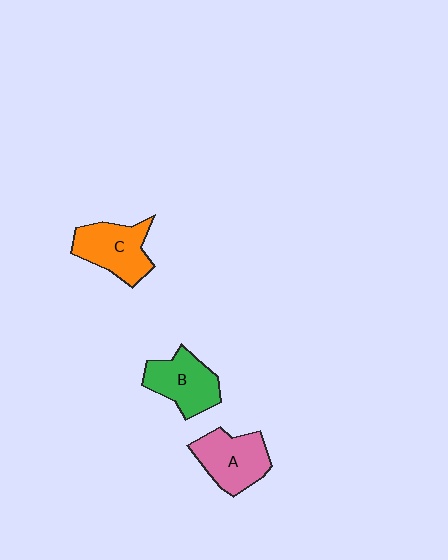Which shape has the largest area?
Shape C (orange).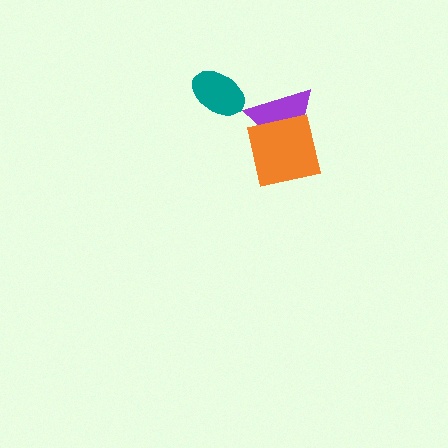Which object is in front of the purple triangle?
The orange square is in front of the purple triangle.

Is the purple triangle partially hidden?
Yes, it is partially covered by another shape.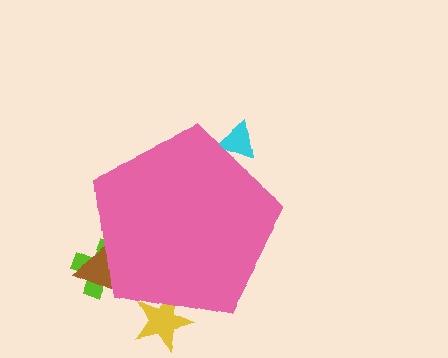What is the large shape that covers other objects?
A pink pentagon.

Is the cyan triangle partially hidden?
Yes, the cyan triangle is partially hidden behind the pink pentagon.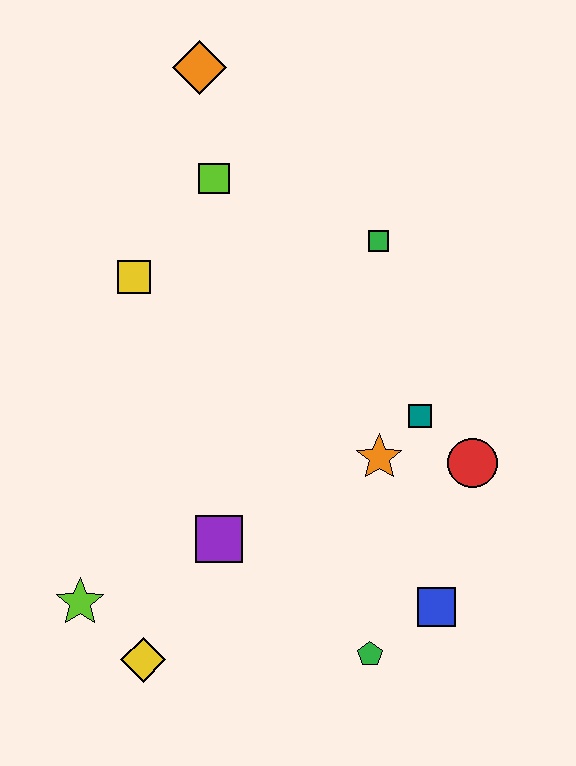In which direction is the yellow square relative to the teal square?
The yellow square is to the left of the teal square.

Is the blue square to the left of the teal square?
No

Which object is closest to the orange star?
The teal square is closest to the orange star.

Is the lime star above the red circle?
No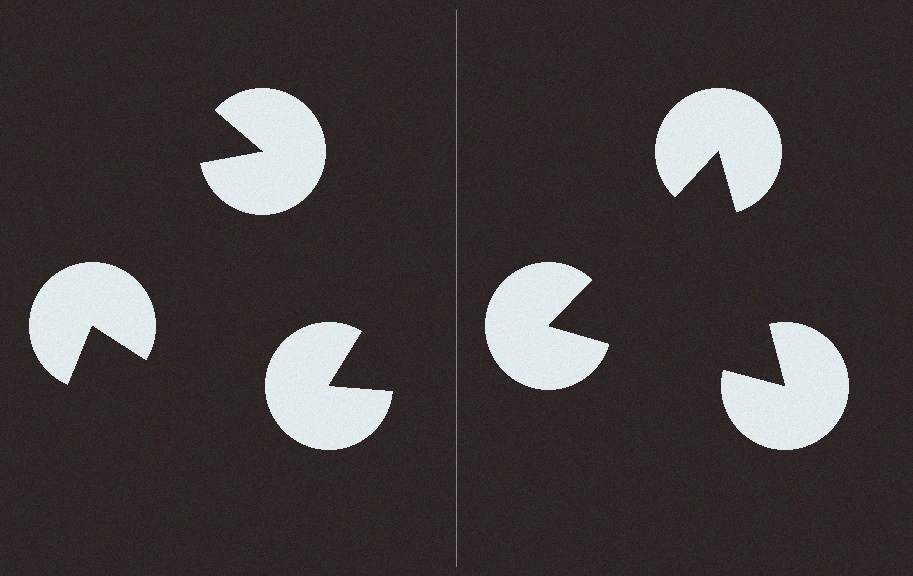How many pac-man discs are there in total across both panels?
6 — 3 on each side.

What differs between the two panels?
The pac-man discs are positioned identically on both sides; only the wedge orientations differ. On the right they align to a triangle; on the left they are misaligned.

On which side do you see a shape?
An illusory triangle appears on the right side. On the left side the wedge cuts are rotated, so no coherent shape forms.